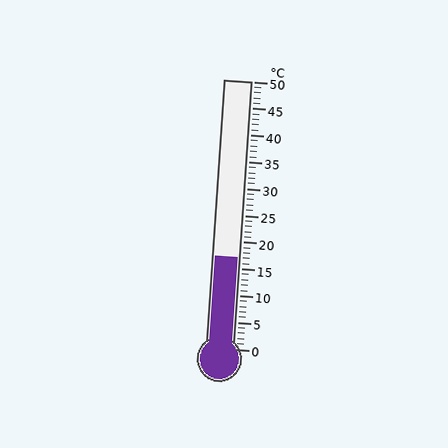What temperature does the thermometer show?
The thermometer shows approximately 17°C.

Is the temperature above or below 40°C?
The temperature is below 40°C.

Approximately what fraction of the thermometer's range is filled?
The thermometer is filled to approximately 35% of its range.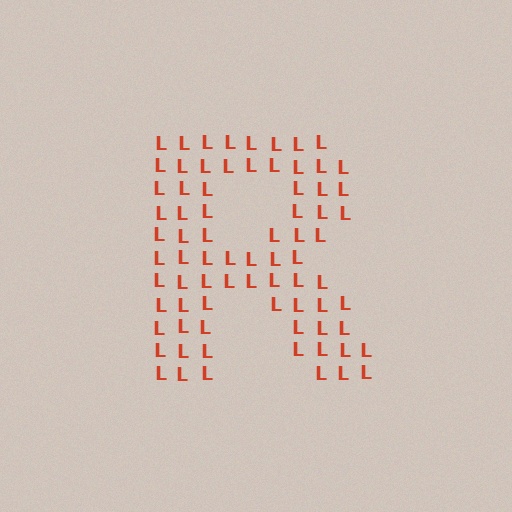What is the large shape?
The large shape is the letter R.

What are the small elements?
The small elements are letter L's.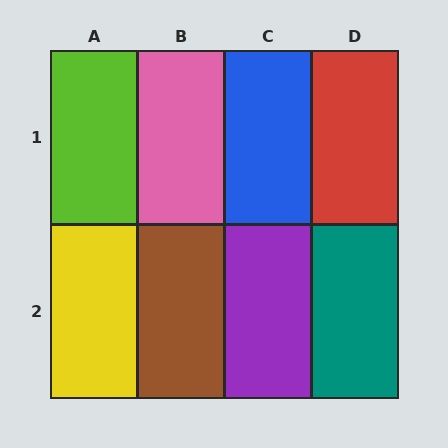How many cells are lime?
1 cell is lime.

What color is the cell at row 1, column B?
Pink.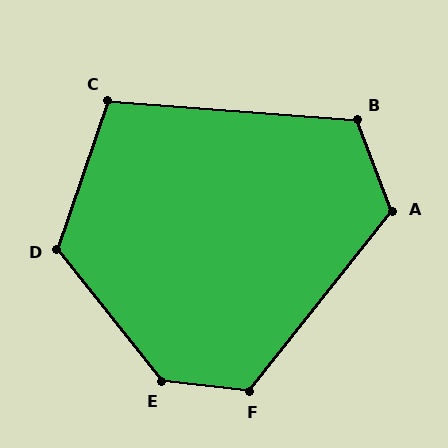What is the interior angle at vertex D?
Approximately 123 degrees (obtuse).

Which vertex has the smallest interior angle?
C, at approximately 105 degrees.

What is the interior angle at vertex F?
Approximately 122 degrees (obtuse).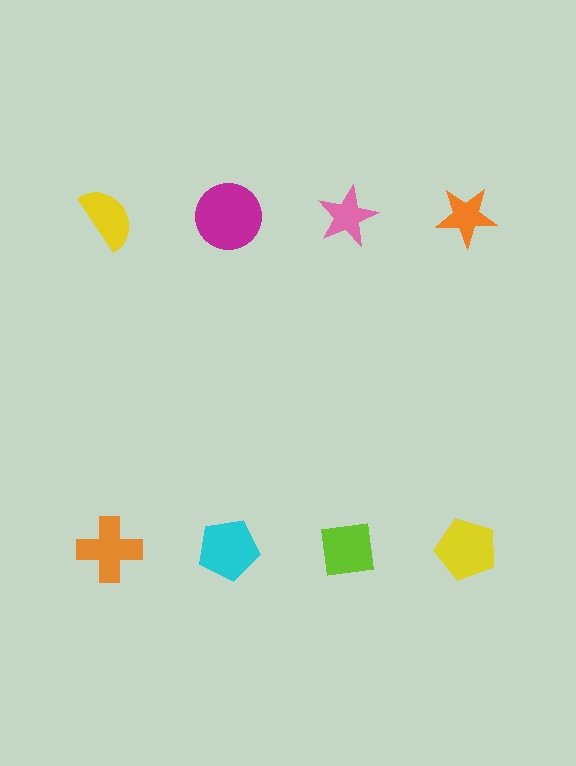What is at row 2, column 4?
A yellow pentagon.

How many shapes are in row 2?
4 shapes.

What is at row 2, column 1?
An orange cross.